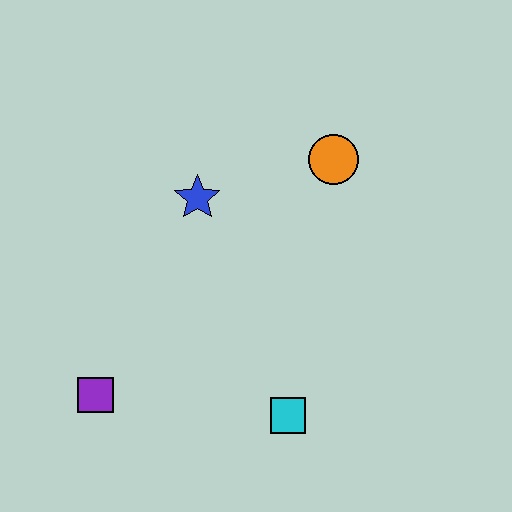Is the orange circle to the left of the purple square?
No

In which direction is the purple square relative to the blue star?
The purple square is below the blue star.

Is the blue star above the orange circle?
No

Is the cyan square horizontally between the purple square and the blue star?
No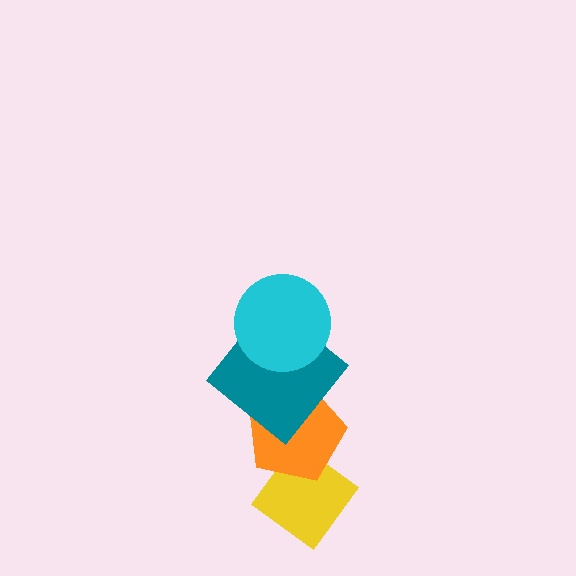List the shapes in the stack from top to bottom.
From top to bottom: the cyan circle, the teal diamond, the orange pentagon, the yellow diamond.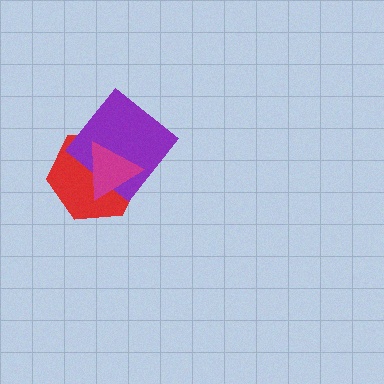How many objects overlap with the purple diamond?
2 objects overlap with the purple diamond.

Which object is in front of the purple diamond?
The magenta triangle is in front of the purple diamond.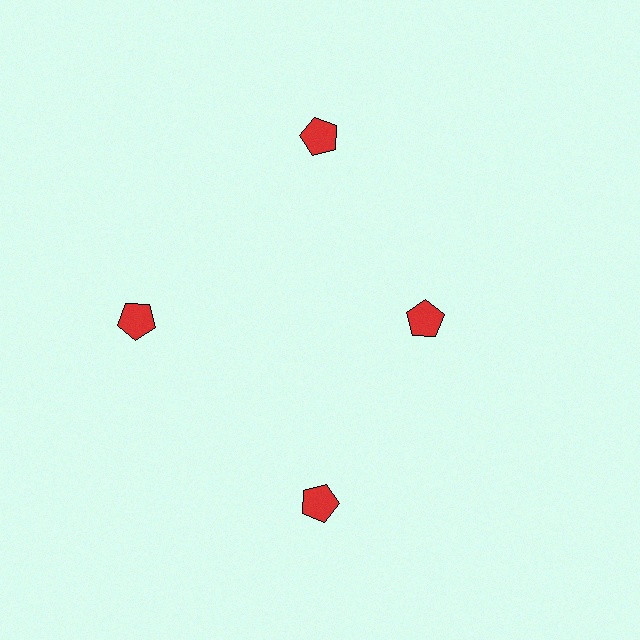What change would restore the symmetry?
The symmetry would be restored by moving it outward, back onto the ring so that all 4 pentagons sit at equal angles and equal distance from the center.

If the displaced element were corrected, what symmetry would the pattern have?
It would have 4-fold rotational symmetry — the pattern would map onto itself every 90 degrees.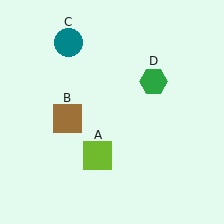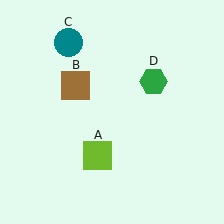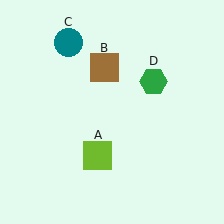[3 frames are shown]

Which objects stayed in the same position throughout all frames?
Lime square (object A) and teal circle (object C) and green hexagon (object D) remained stationary.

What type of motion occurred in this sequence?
The brown square (object B) rotated clockwise around the center of the scene.